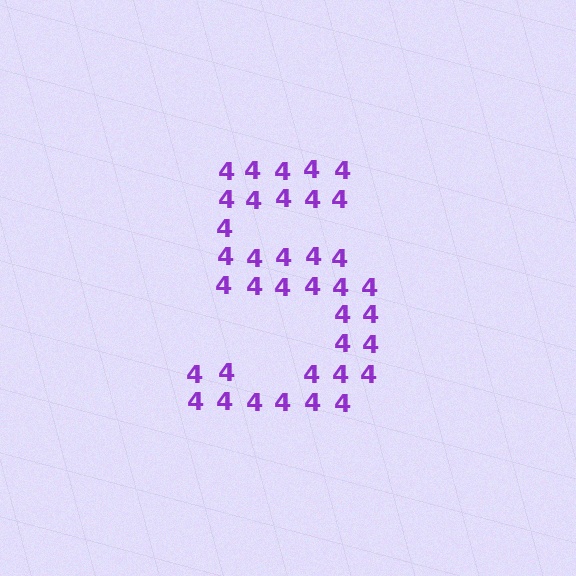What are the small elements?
The small elements are digit 4's.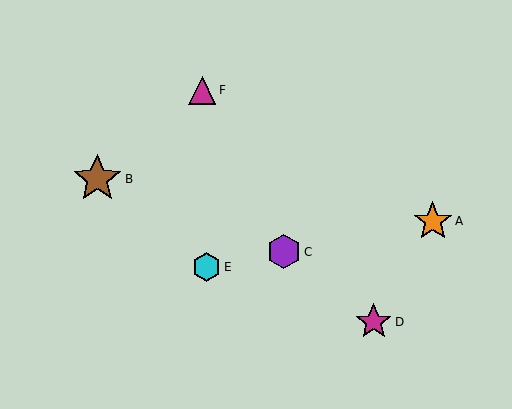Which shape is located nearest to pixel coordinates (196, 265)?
The cyan hexagon (labeled E) at (207, 267) is nearest to that location.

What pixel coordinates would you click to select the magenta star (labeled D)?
Click at (374, 322) to select the magenta star D.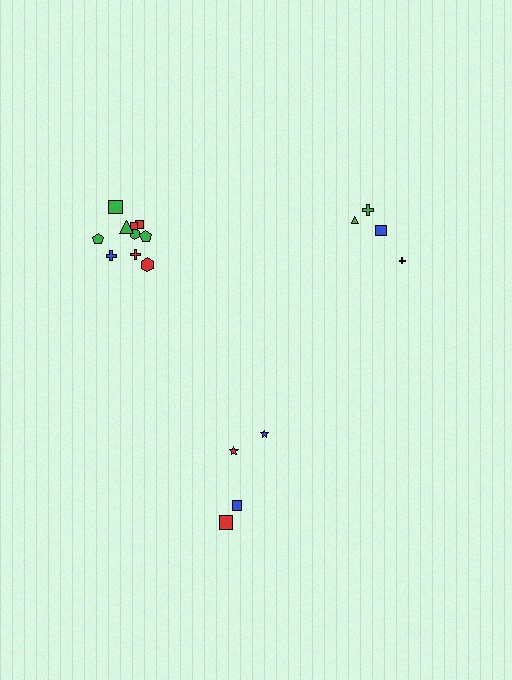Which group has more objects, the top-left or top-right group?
The top-left group.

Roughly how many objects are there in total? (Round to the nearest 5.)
Roughly 20 objects in total.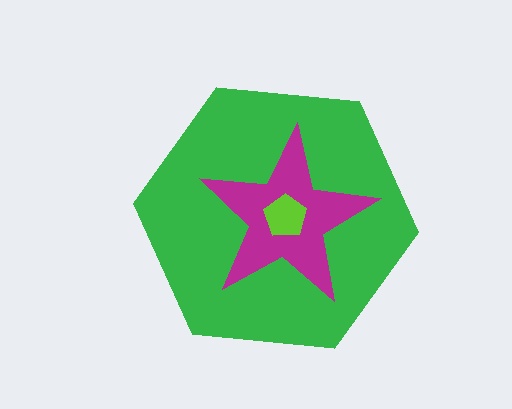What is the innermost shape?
The lime pentagon.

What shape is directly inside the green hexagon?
The magenta star.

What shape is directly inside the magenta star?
The lime pentagon.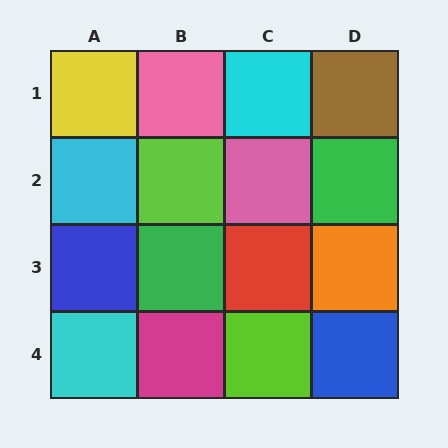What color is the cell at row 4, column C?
Lime.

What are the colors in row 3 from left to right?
Blue, green, red, orange.